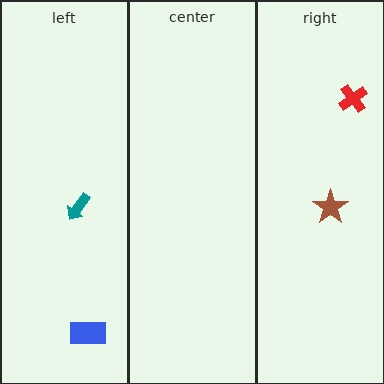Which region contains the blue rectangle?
The left region.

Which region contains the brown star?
The right region.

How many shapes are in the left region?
2.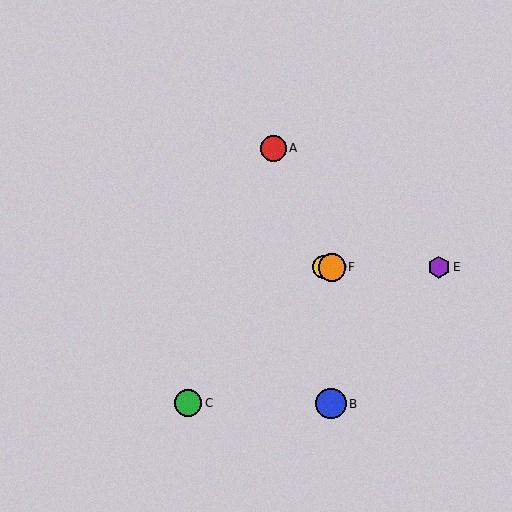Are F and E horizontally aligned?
Yes, both are at y≈267.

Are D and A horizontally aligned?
No, D is at y≈267 and A is at y≈148.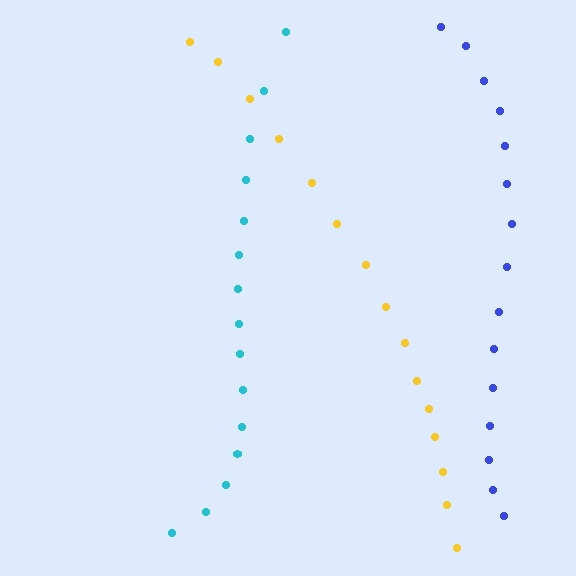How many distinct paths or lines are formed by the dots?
There are 3 distinct paths.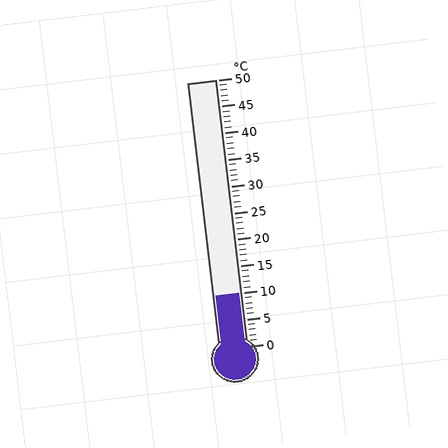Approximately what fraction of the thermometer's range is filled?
The thermometer is filled to approximately 20% of its range.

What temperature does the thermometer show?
The thermometer shows approximately 10°C.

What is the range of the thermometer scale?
The thermometer scale ranges from 0°C to 50°C.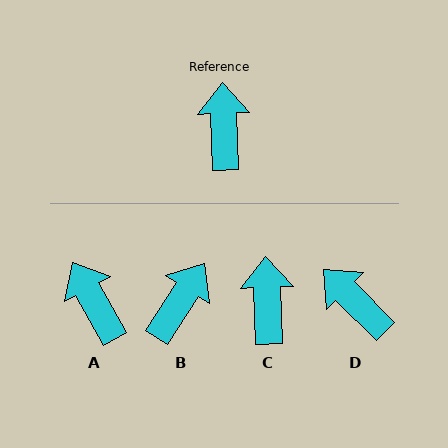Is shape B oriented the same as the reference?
No, it is off by about 35 degrees.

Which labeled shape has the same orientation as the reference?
C.